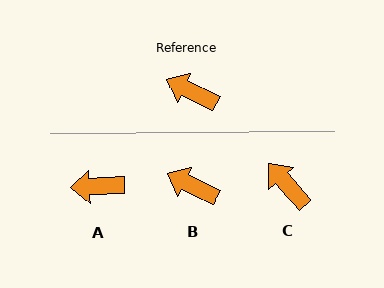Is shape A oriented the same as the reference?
No, it is off by about 29 degrees.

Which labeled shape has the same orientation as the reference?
B.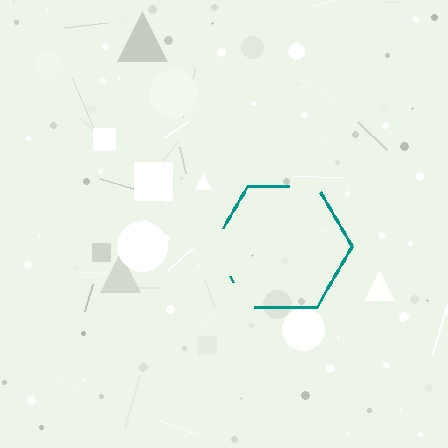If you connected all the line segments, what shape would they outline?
They would outline a hexagon.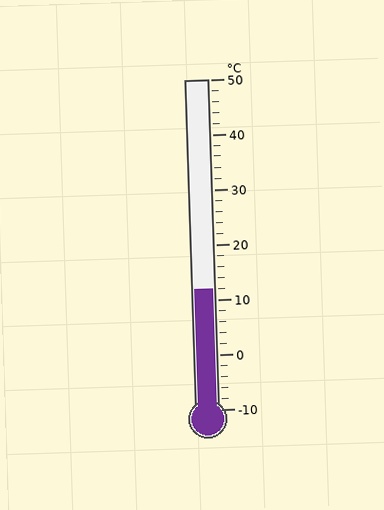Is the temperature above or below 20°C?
The temperature is below 20°C.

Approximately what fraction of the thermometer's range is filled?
The thermometer is filled to approximately 35% of its range.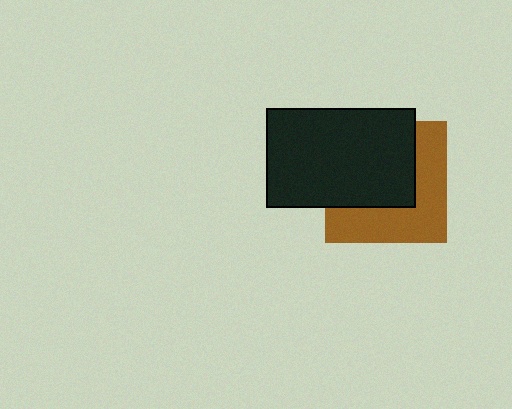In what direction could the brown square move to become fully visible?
The brown square could move toward the lower-right. That would shift it out from behind the black rectangle entirely.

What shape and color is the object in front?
The object in front is a black rectangle.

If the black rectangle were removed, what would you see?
You would see the complete brown square.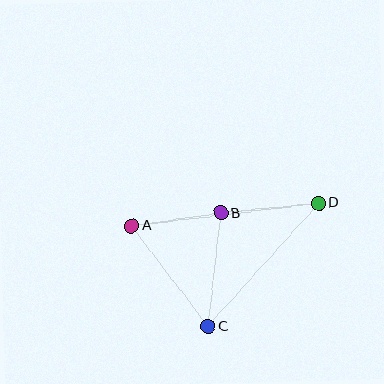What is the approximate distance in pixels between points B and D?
The distance between B and D is approximately 98 pixels.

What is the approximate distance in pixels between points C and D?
The distance between C and D is approximately 166 pixels.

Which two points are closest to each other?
Points A and B are closest to each other.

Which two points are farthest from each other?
Points A and D are farthest from each other.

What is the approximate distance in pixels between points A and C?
The distance between A and C is approximately 127 pixels.